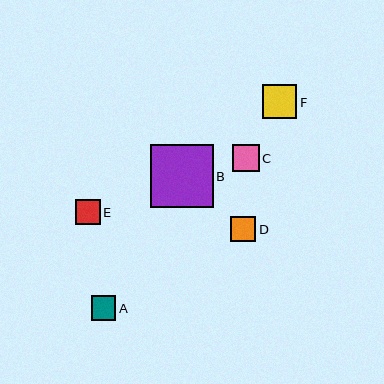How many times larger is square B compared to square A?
Square B is approximately 2.6 times the size of square A.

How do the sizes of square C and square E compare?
Square C and square E are approximately the same size.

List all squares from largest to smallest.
From largest to smallest: B, F, C, D, A, E.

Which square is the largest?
Square B is the largest with a size of approximately 63 pixels.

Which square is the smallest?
Square E is the smallest with a size of approximately 24 pixels.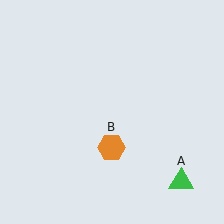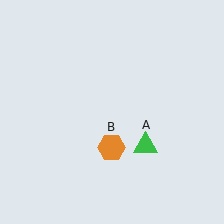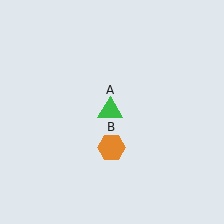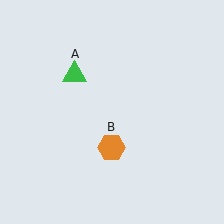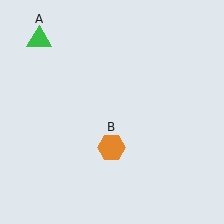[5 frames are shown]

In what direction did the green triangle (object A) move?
The green triangle (object A) moved up and to the left.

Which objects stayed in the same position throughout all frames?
Orange hexagon (object B) remained stationary.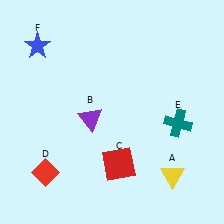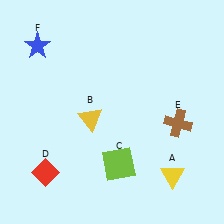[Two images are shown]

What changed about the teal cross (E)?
In Image 1, E is teal. In Image 2, it changed to brown.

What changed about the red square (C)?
In Image 1, C is red. In Image 2, it changed to lime.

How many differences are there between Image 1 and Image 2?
There are 3 differences between the two images.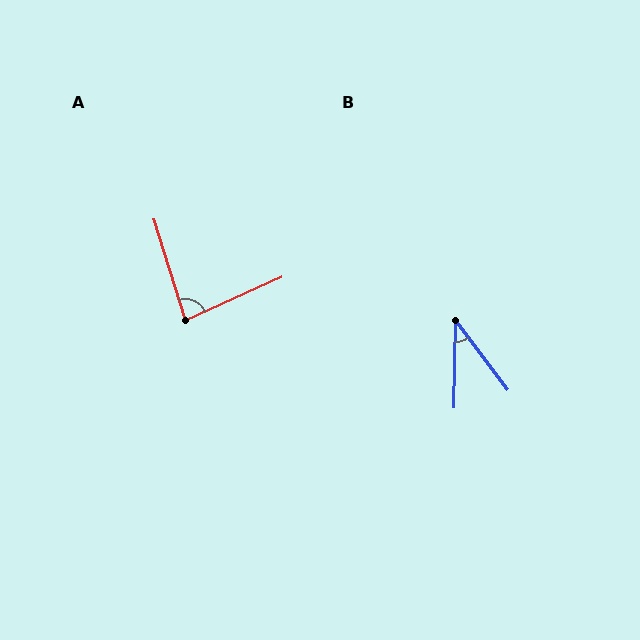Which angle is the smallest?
B, at approximately 38 degrees.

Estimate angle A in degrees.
Approximately 83 degrees.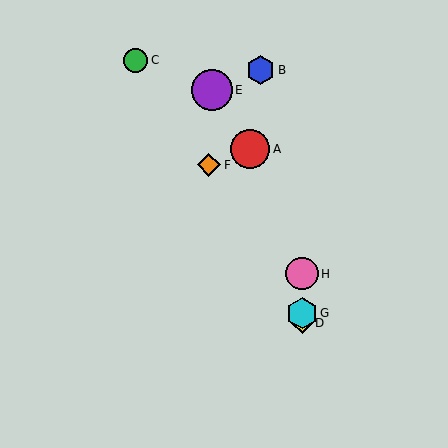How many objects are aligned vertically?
3 objects (D, G, H) are aligned vertically.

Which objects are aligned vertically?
Objects D, G, H are aligned vertically.